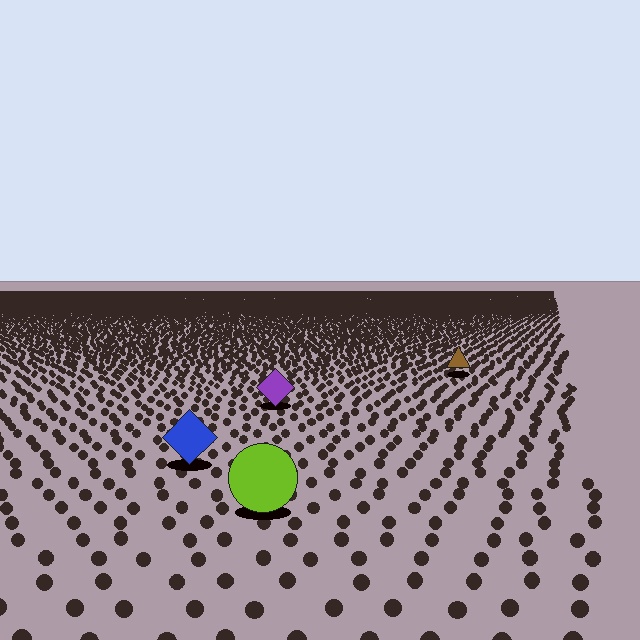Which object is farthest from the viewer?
The brown triangle is farthest from the viewer. It appears smaller and the ground texture around it is denser.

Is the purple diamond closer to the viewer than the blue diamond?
No. The blue diamond is closer — you can tell from the texture gradient: the ground texture is coarser near it.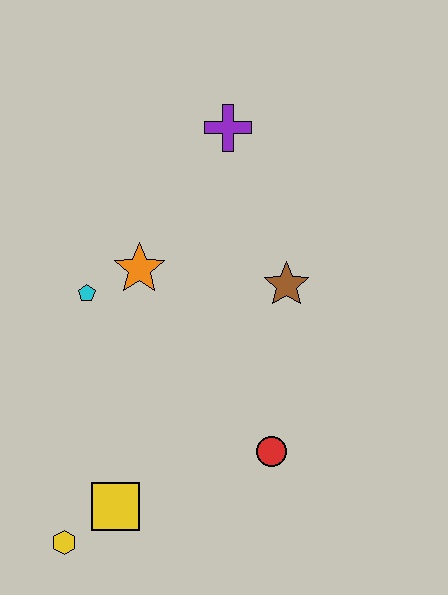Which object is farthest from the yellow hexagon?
The purple cross is farthest from the yellow hexagon.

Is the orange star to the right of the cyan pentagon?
Yes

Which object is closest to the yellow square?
The yellow hexagon is closest to the yellow square.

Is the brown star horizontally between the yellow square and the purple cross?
No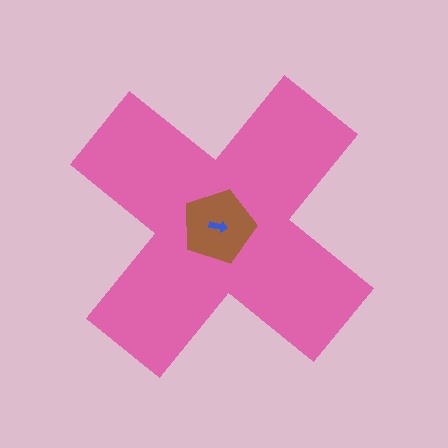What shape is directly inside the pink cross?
The brown pentagon.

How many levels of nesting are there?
3.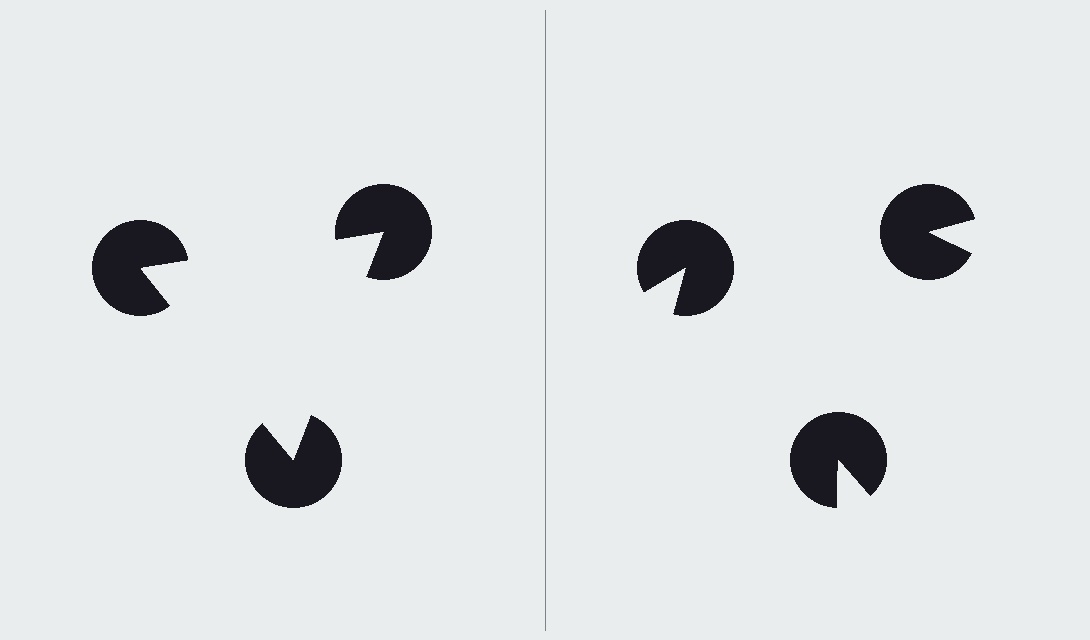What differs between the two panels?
The pac-man discs are positioned identically on both sides; only the wedge orientations differ. On the left they align to a triangle; on the right they are misaligned.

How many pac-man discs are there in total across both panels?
6 — 3 on each side.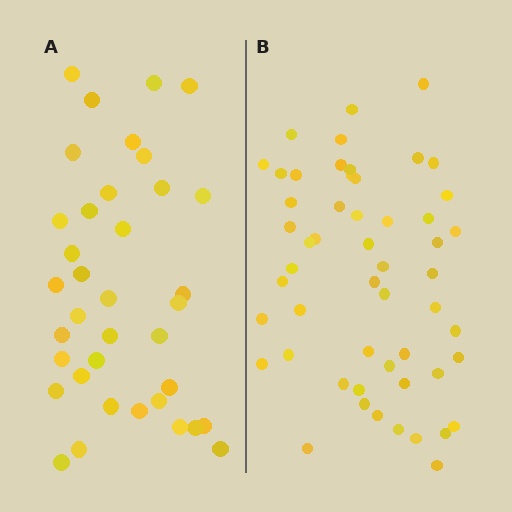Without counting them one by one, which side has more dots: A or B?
Region B (the right region) has more dots.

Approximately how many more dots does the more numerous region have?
Region B has approximately 15 more dots than region A.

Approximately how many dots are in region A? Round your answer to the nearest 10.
About 40 dots. (The exact count is 37, which rounds to 40.)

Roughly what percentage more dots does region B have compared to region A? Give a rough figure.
About 45% more.